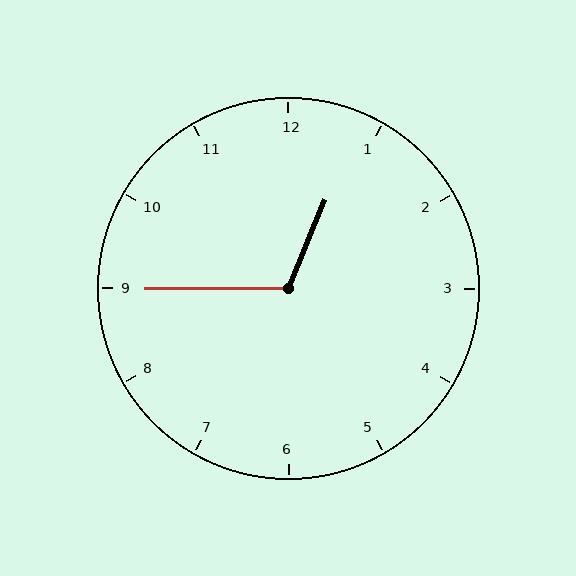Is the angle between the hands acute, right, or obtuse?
It is obtuse.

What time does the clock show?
12:45.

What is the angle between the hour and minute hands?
Approximately 112 degrees.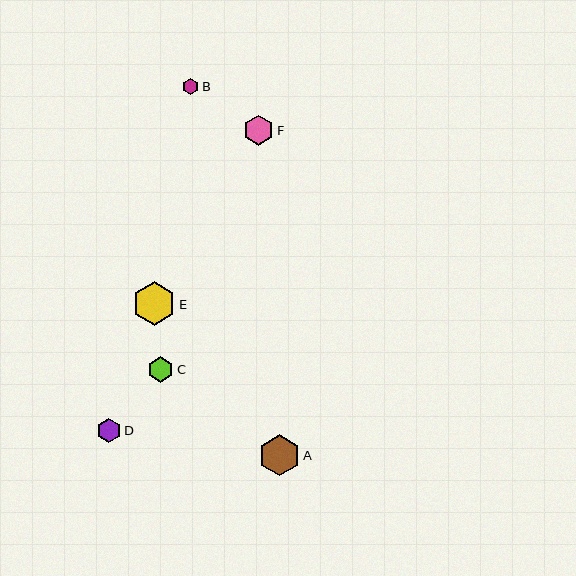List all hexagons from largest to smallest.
From largest to smallest: E, A, F, C, D, B.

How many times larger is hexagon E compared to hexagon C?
Hexagon E is approximately 1.7 times the size of hexagon C.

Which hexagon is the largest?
Hexagon E is the largest with a size of approximately 44 pixels.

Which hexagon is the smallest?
Hexagon B is the smallest with a size of approximately 16 pixels.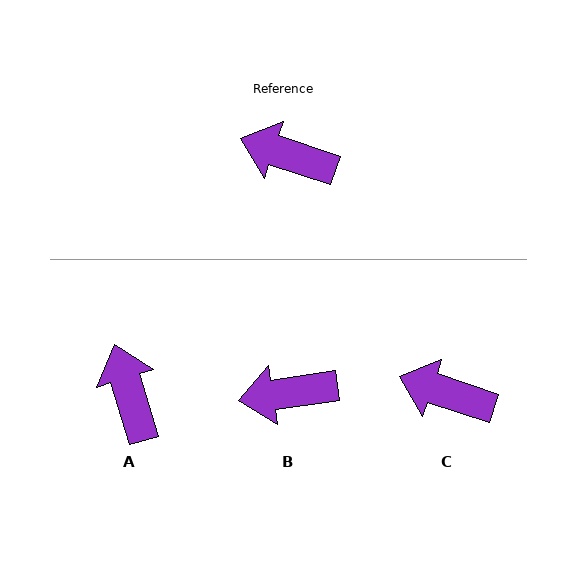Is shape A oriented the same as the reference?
No, it is off by about 54 degrees.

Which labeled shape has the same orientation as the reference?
C.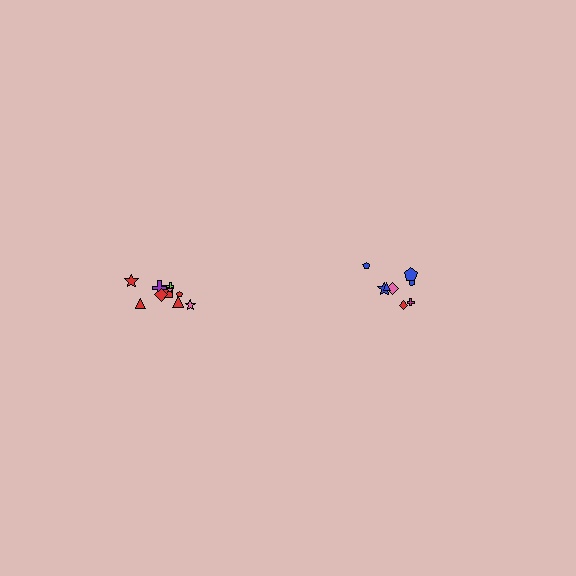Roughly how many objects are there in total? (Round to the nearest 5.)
Roughly 20 objects in total.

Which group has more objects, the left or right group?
The left group.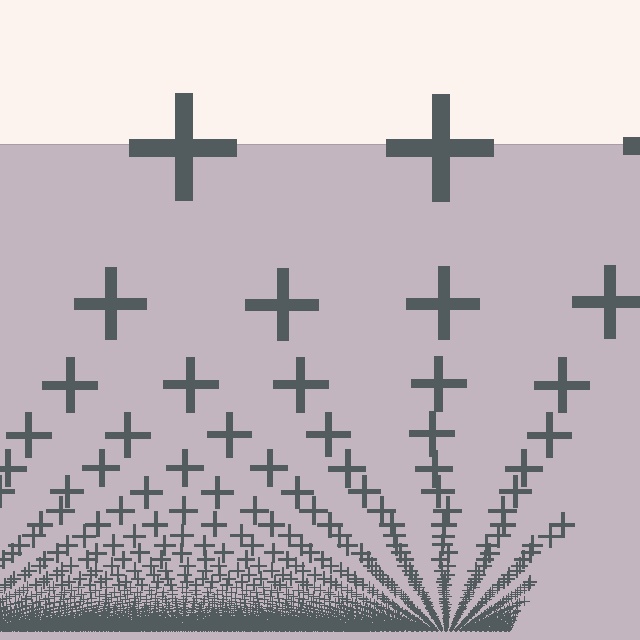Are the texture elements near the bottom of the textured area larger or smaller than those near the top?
Smaller. The gradient is inverted — elements near the bottom are smaller and denser.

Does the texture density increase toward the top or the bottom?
Density increases toward the bottom.